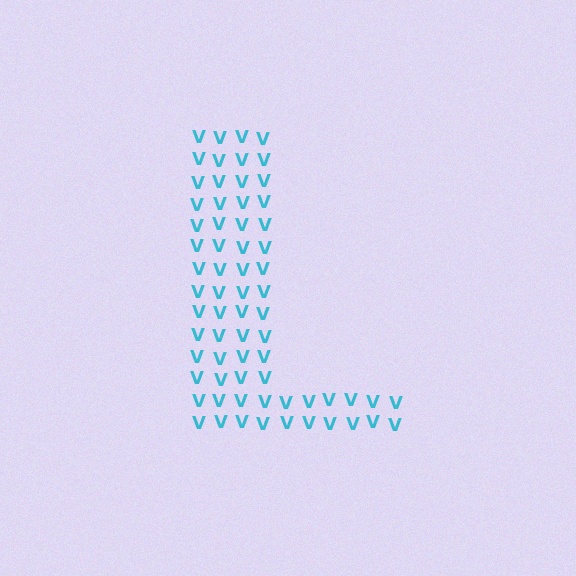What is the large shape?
The large shape is the letter L.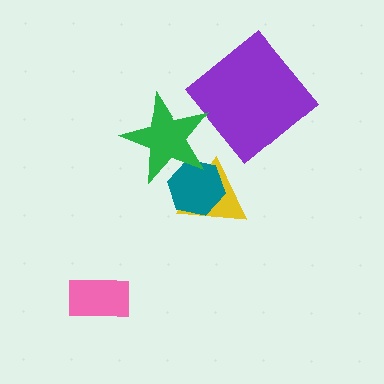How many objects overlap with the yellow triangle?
2 objects overlap with the yellow triangle.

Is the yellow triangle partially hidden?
Yes, it is partially covered by another shape.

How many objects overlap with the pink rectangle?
0 objects overlap with the pink rectangle.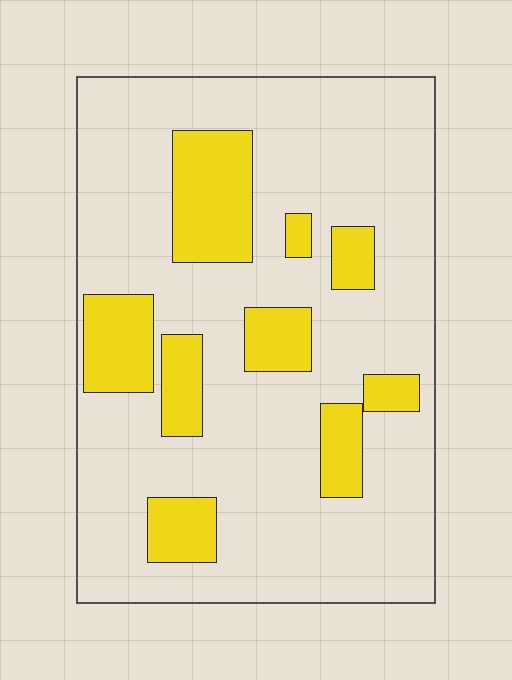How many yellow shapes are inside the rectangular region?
9.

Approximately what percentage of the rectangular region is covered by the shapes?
Approximately 20%.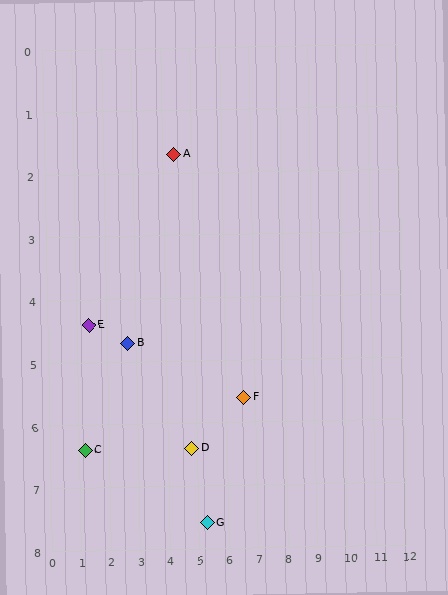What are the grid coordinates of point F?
Point F is at approximately (6.6, 5.6).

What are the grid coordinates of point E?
Point E is at approximately (1.4, 4.4).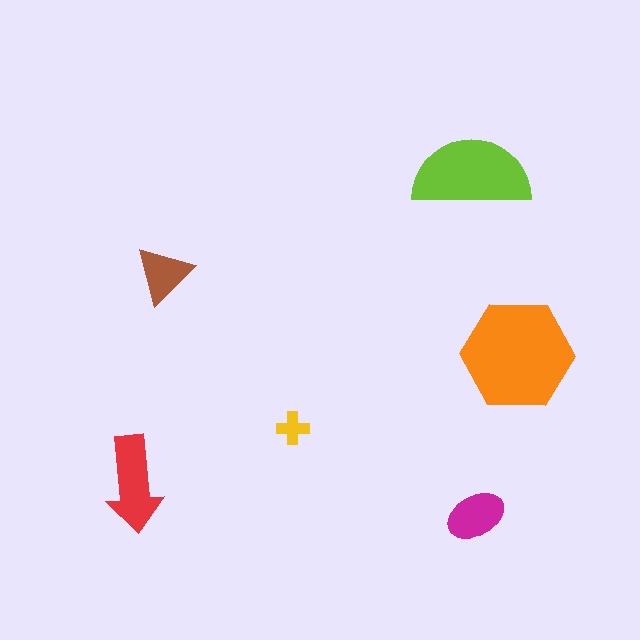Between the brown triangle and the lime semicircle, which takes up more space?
The lime semicircle.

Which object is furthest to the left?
The red arrow is leftmost.